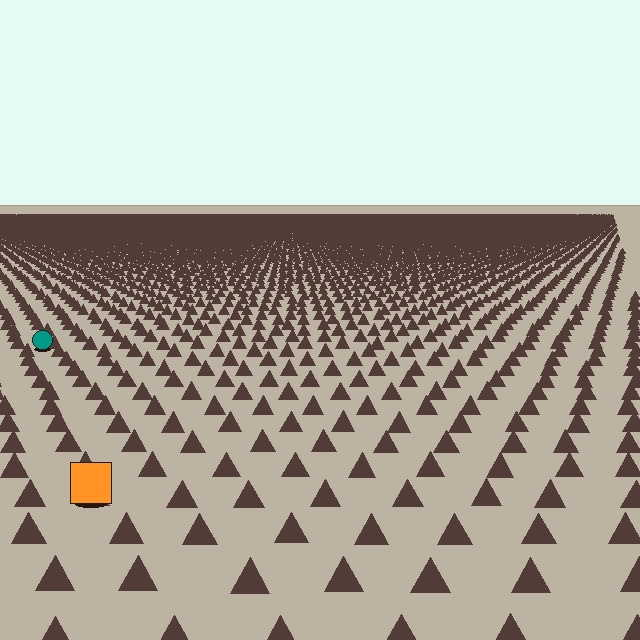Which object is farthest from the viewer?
The teal circle is farthest from the viewer. It appears smaller and the ground texture around it is denser.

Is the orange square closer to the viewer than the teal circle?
Yes. The orange square is closer — you can tell from the texture gradient: the ground texture is coarser near it.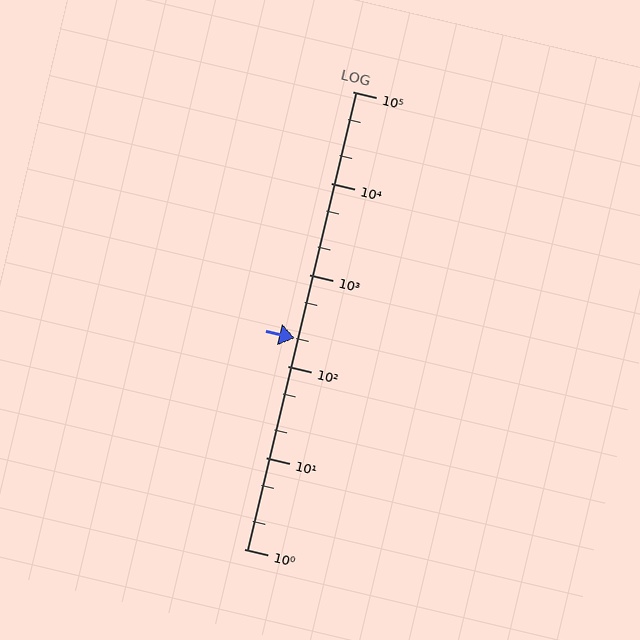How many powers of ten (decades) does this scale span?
The scale spans 5 decades, from 1 to 100000.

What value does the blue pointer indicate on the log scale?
The pointer indicates approximately 200.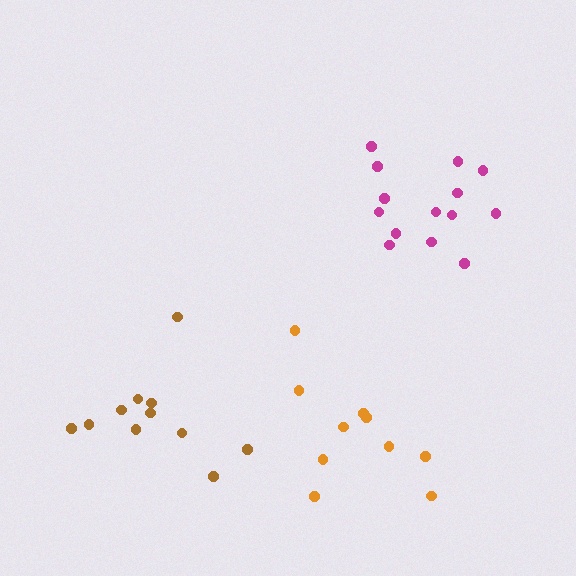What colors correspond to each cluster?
The clusters are colored: brown, magenta, orange.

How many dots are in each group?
Group 1: 11 dots, Group 2: 14 dots, Group 3: 10 dots (35 total).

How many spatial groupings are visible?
There are 3 spatial groupings.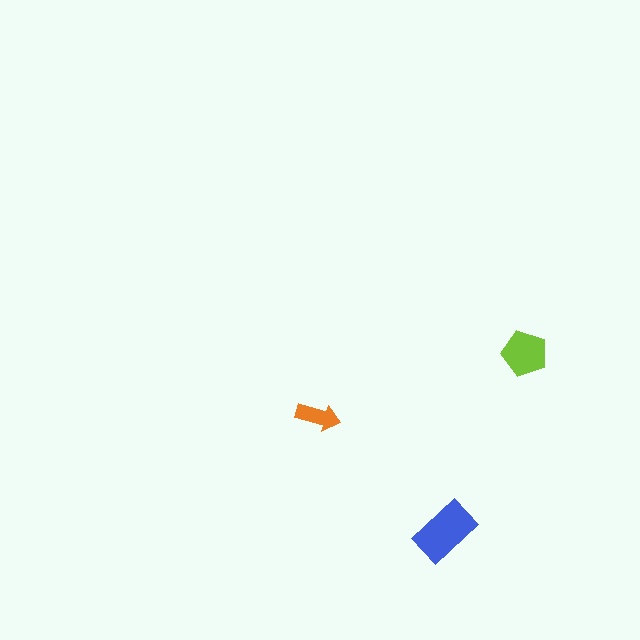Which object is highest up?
The lime pentagon is topmost.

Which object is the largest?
The blue rectangle.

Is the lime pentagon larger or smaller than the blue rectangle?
Smaller.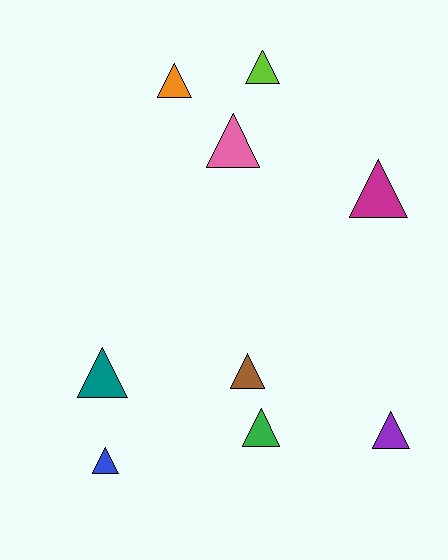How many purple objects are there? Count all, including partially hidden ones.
There is 1 purple object.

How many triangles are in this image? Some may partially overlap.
There are 9 triangles.